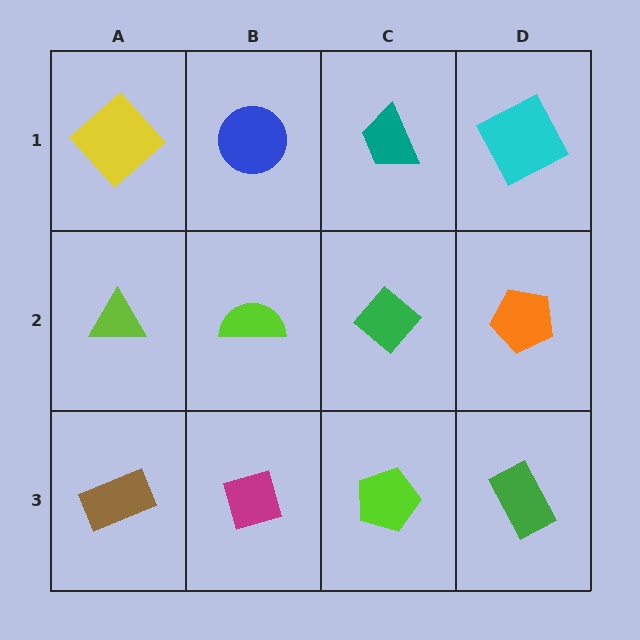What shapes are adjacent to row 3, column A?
A lime triangle (row 2, column A), a magenta diamond (row 3, column B).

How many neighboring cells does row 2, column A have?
3.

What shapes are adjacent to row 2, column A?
A yellow diamond (row 1, column A), a brown rectangle (row 3, column A), a lime semicircle (row 2, column B).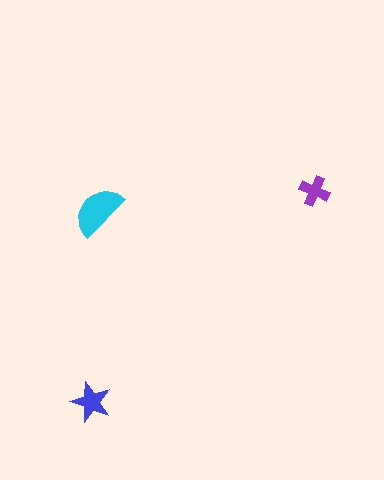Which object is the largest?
The cyan semicircle.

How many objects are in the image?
There are 3 objects in the image.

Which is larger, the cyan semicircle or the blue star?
The cyan semicircle.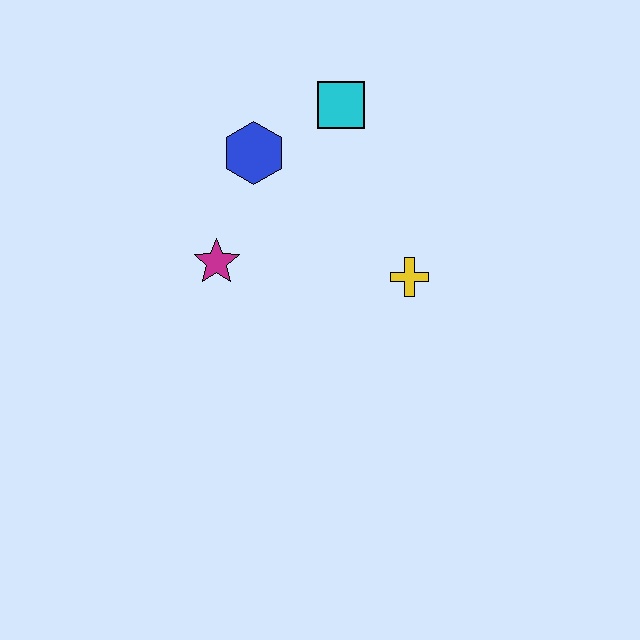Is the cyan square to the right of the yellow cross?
No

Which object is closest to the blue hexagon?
The cyan square is closest to the blue hexagon.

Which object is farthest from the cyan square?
The magenta star is farthest from the cyan square.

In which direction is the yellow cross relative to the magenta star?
The yellow cross is to the right of the magenta star.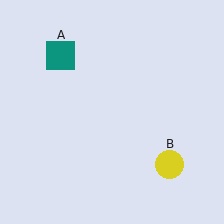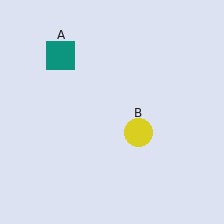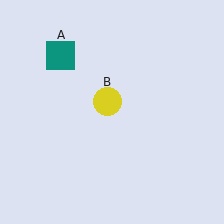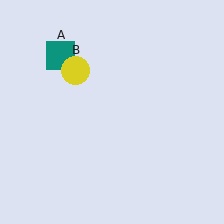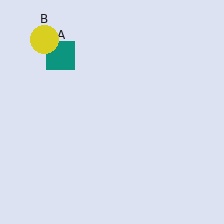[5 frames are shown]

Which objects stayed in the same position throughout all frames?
Teal square (object A) remained stationary.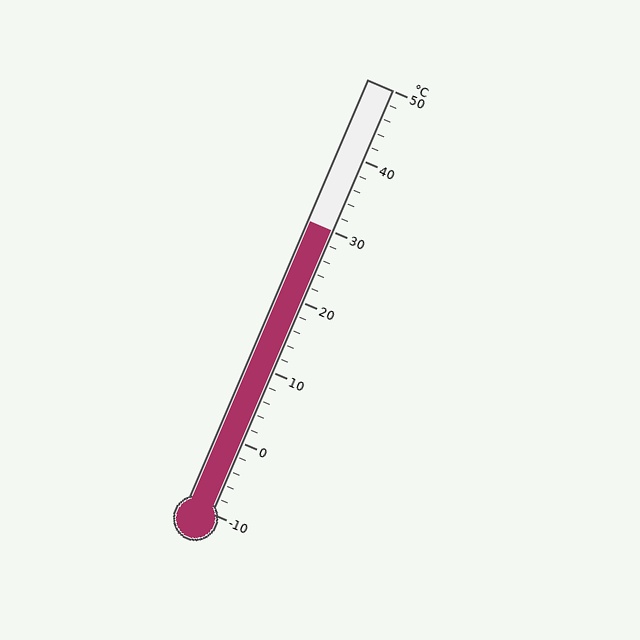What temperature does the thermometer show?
The thermometer shows approximately 30°C.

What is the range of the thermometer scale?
The thermometer scale ranges from -10°C to 50°C.